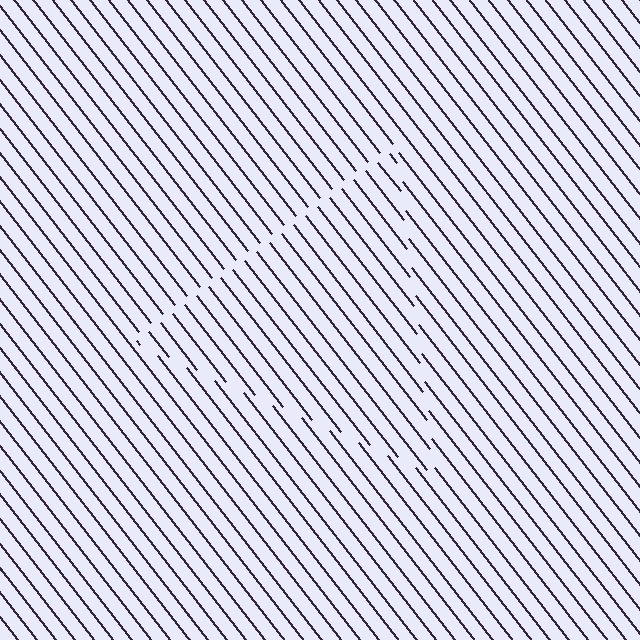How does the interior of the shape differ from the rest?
The interior of the shape contains the same grating, shifted by half a period — the contour is defined by the phase discontinuity where line-ends from the inner and outer gratings abut.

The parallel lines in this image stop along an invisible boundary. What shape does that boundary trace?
An illusory triangle. The interior of the shape contains the same grating, shifted by half a period — the contour is defined by the phase discontinuity where line-ends from the inner and outer gratings abut.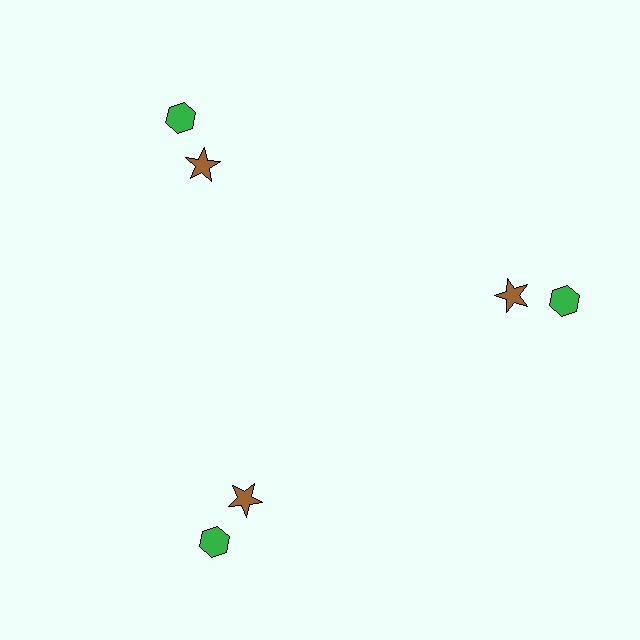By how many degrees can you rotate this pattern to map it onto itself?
The pattern maps onto itself every 120 degrees of rotation.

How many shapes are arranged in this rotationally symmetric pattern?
There are 6 shapes, arranged in 3 groups of 2.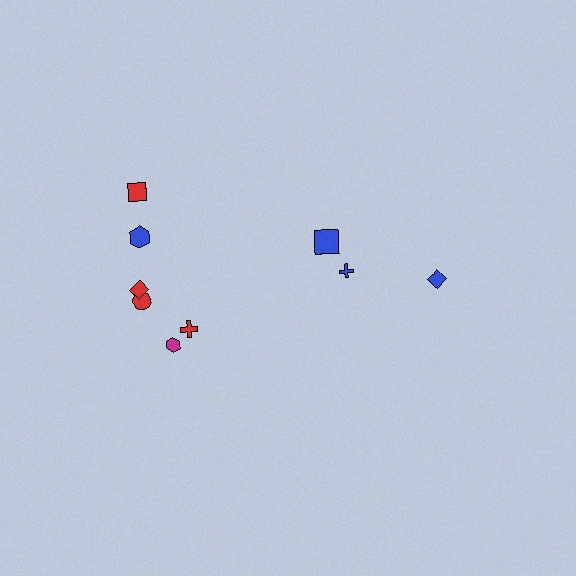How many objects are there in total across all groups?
There are 9 objects.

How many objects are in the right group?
There are 3 objects.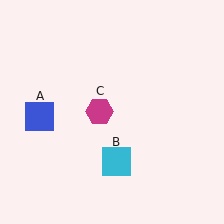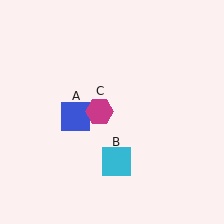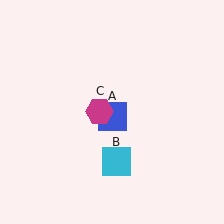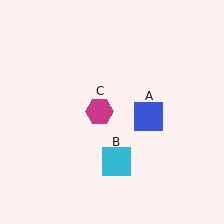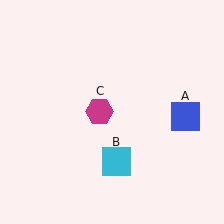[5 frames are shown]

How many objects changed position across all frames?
1 object changed position: blue square (object A).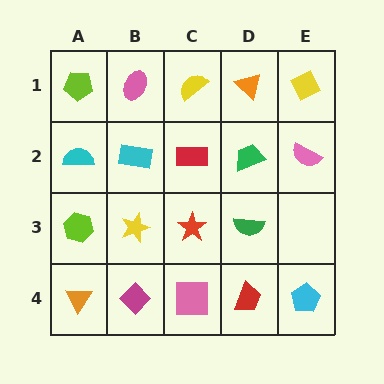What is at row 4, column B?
A magenta diamond.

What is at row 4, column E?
A cyan pentagon.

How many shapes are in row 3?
4 shapes.